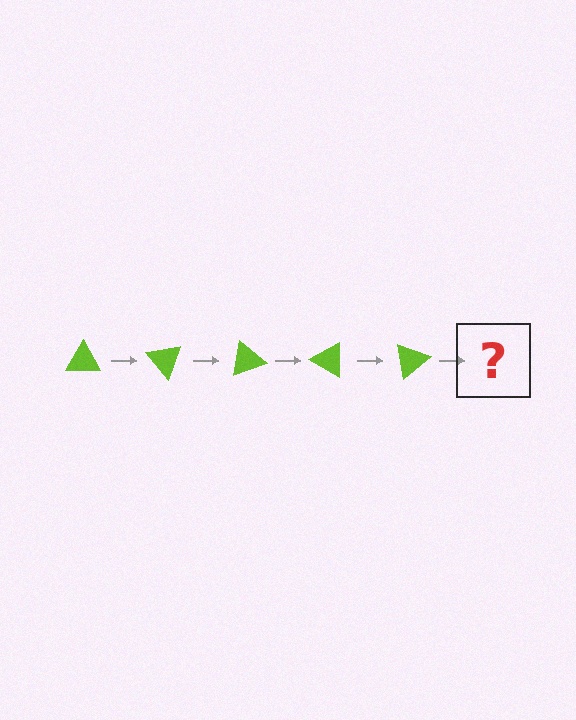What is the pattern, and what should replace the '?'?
The pattern is that the triangle rotates 50 degrees each step. The '?' should be a lime triangle rotated 250 degrees.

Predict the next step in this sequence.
The next step is a lime triangle rotated 250 degrees.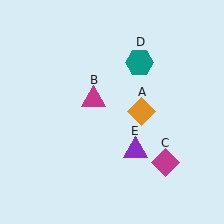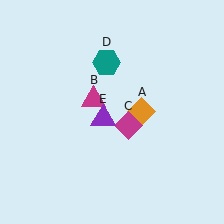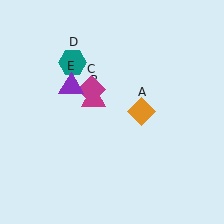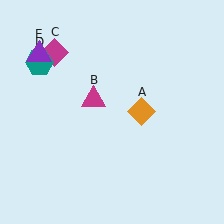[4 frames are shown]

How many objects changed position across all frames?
3 objects changed position: magenta diamond (object C), teal hexagon (object D), purple triangle (object E).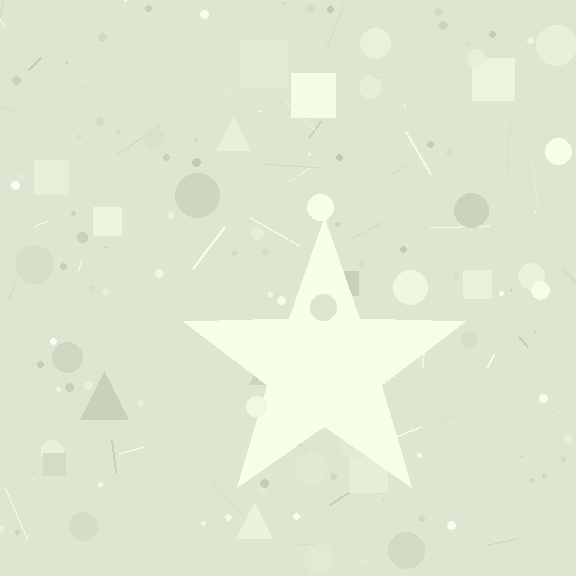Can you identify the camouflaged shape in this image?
The camouflaged shape is a star.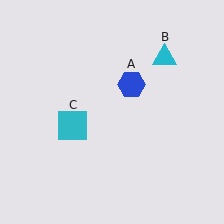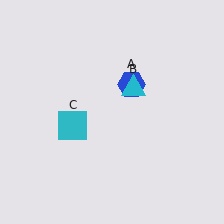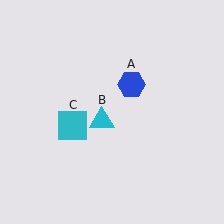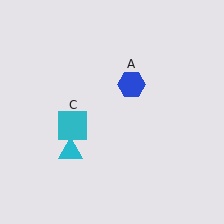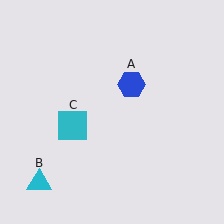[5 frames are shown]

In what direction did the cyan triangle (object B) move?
The cyan triangle (object B) moved down and to the left.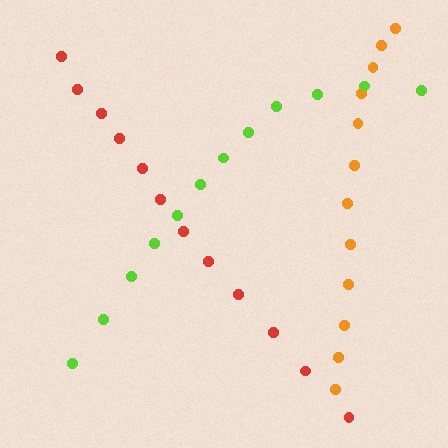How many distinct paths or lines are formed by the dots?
There are 3 distinct paths.